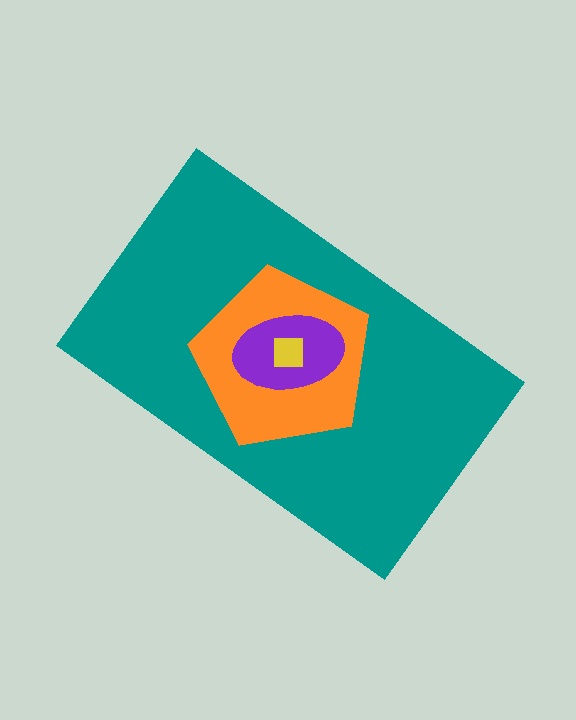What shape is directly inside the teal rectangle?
The orange pentagon.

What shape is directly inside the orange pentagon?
The purple ellipse.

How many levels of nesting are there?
4.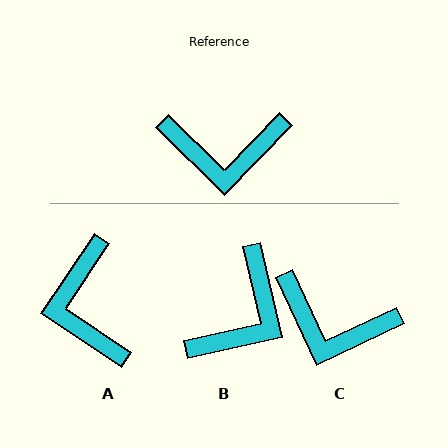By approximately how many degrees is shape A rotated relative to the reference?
Approximately 80 degrees clockwise.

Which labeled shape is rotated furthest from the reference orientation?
A, about 80 degrees away.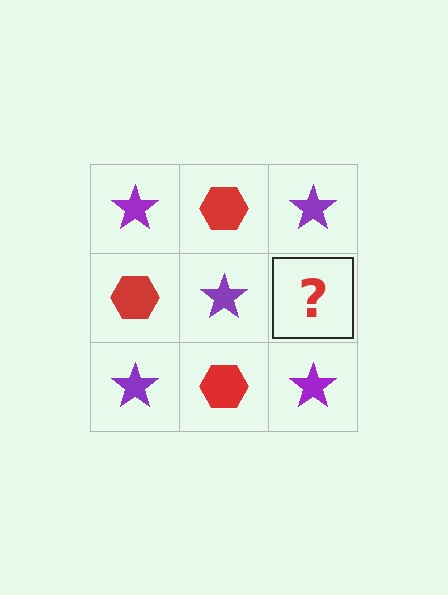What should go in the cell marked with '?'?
The missing cell should contain a red hexagon.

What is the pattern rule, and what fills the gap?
The rule is that it alternates purple star and red hexagon in a checkerboard pattern. The gap should be filled with a red hexagon.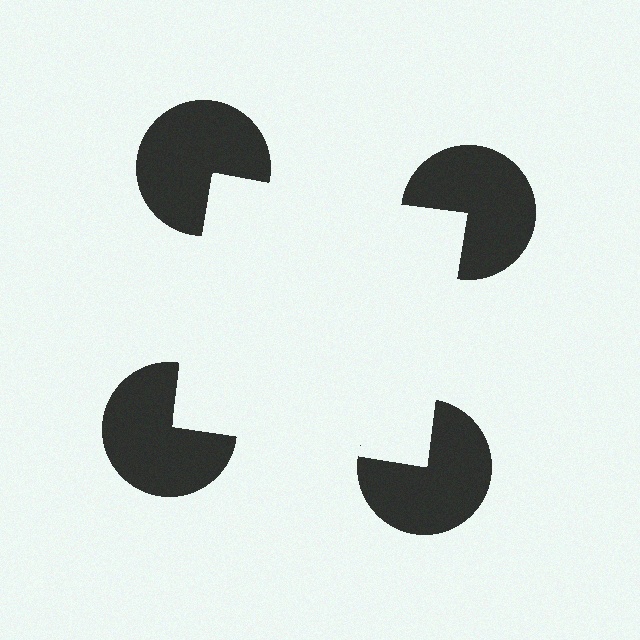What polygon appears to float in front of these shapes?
An illusory square — its edges are inferred from the aligned wedge cuts in the pac-man discs, not physically drawn.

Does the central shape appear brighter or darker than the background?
It typically appears slightly brighter than the background, even though no actual brightness change is drawn.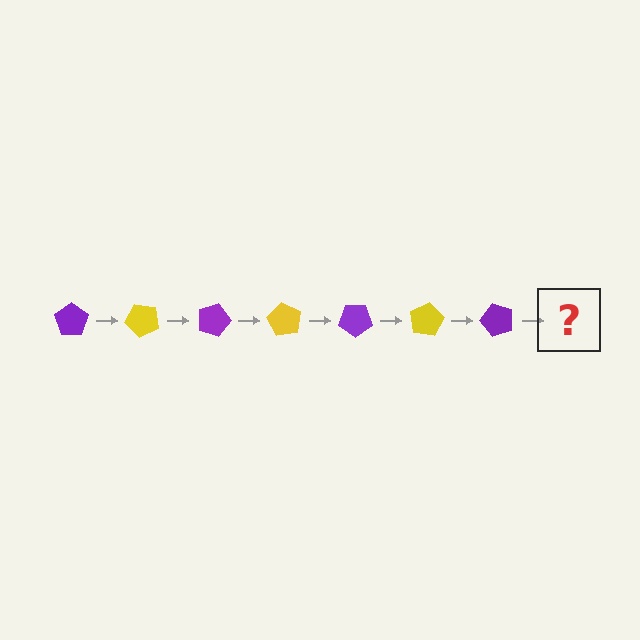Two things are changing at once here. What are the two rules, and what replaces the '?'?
The two rules are that it rotates 45 degrees each step and the color cycles through purple and yellow. The '?' should be a yellow pentagon, rotated 315 degrees from the start.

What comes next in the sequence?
The next element should be a yellow pentagon, rotated 315 degrees from the start.